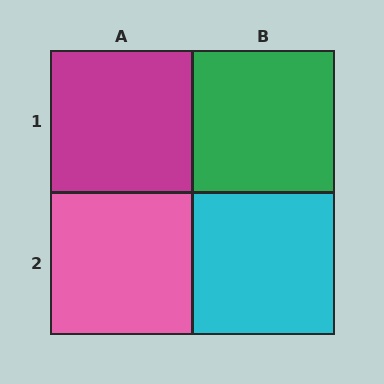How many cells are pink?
1 cell is pink.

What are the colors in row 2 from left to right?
Pink, cyan.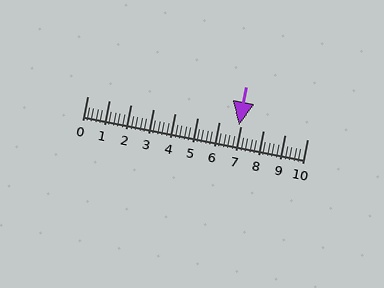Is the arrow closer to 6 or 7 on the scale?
The arrow is closer to 7.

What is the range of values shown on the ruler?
The ruler shows values from 0 to 10.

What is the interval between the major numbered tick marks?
The major tick marks are spaced 1 units apart.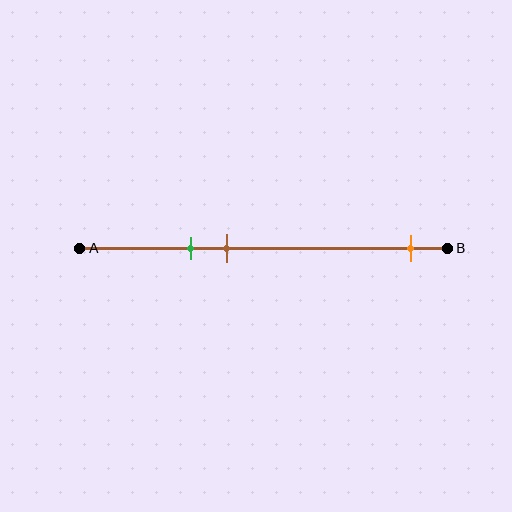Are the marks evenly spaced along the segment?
No, the marks are not evenly spaced.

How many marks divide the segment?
There are 3 marks dividing the segment.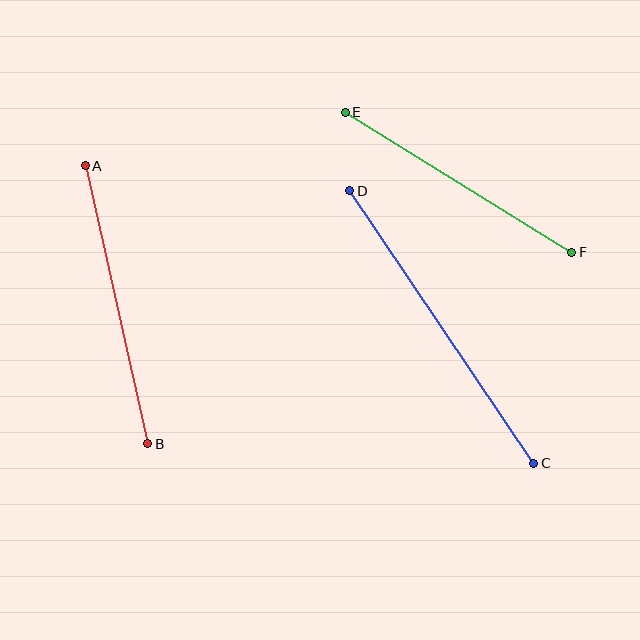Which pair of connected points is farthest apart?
Points C and D are farthest apart.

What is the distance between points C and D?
The distance is approximately 329 pixels.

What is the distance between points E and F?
The distance is approximately 267 pixels.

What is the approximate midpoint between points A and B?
The midpoint is at approximately (117, 305) pixels.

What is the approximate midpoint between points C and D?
The midpoint is at approximately (442, 327) pixels.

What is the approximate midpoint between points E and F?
The midpoint is at approximately (458, 182) pixels.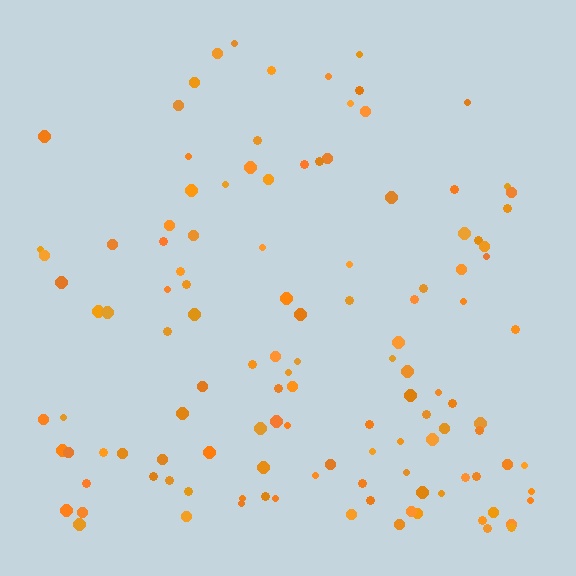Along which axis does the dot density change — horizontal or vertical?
Vertical.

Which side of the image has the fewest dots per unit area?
The top.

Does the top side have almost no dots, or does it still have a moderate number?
Still a moderate number, just noticeably fewer than the bottom.